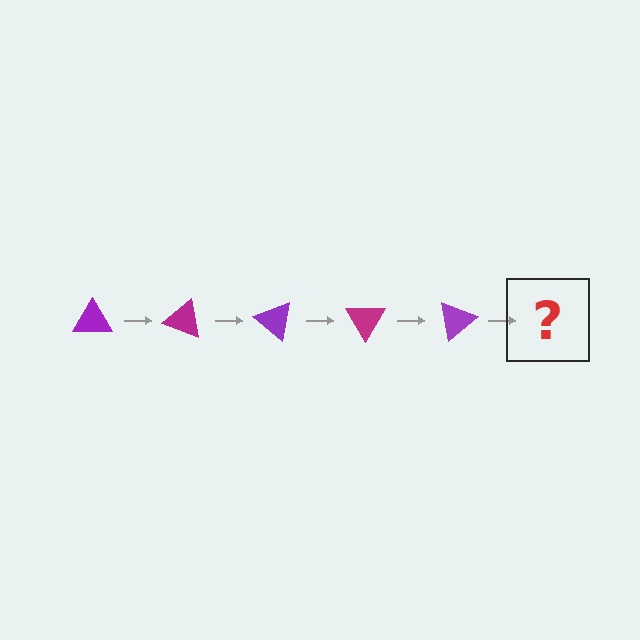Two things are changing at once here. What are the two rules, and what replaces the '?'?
The two rules are that it rotates 20 degrees each step and the color cycles through purple and magenta. The '?' should be a magenta triangle, rotated 100 degrees from the start.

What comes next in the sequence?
The next element should be a magenta triangle, rotated 100 degrees from the start.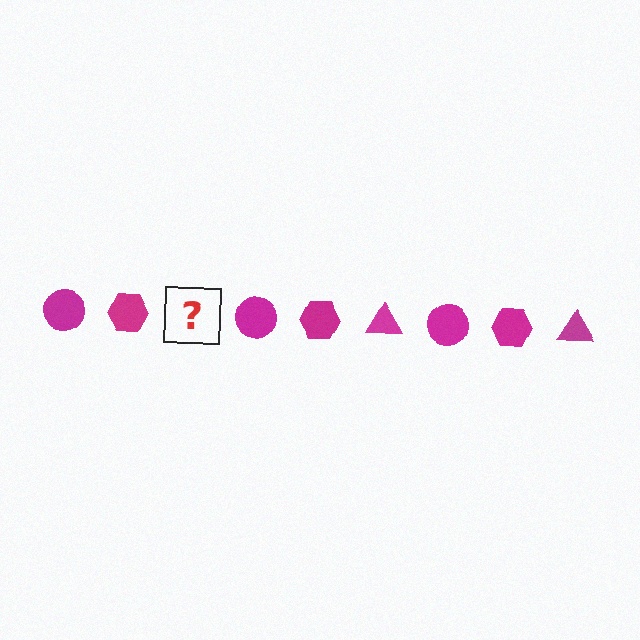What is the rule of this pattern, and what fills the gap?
The rule is that the pattern cycles through circle, hexagon, triangle shapes in magenta. The gap should be filled with a magenta triangle.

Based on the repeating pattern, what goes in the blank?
The blank should be a magenta triangle.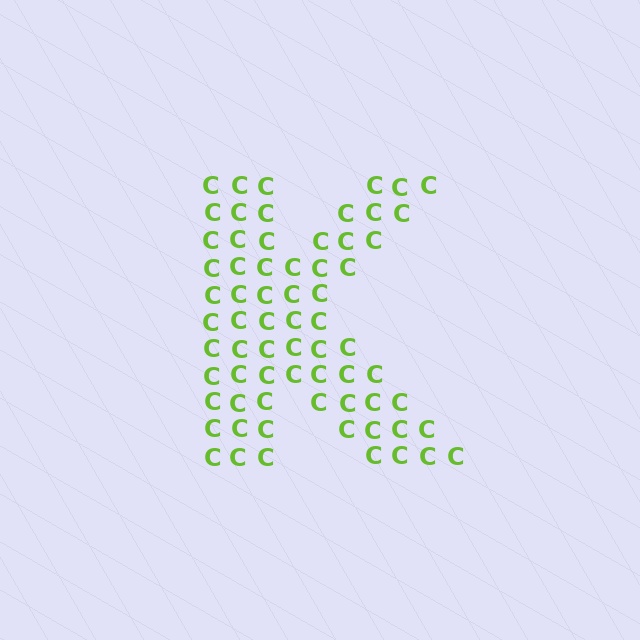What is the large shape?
The large shape is the letter K.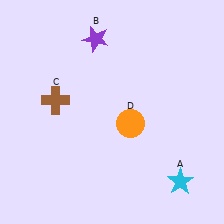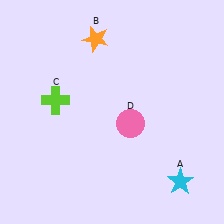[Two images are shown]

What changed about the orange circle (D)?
In Image 1, D is orange. In Image 2, it changed to pink.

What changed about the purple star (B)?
In Image 1, B is purple. In Image 2, it changed to orange.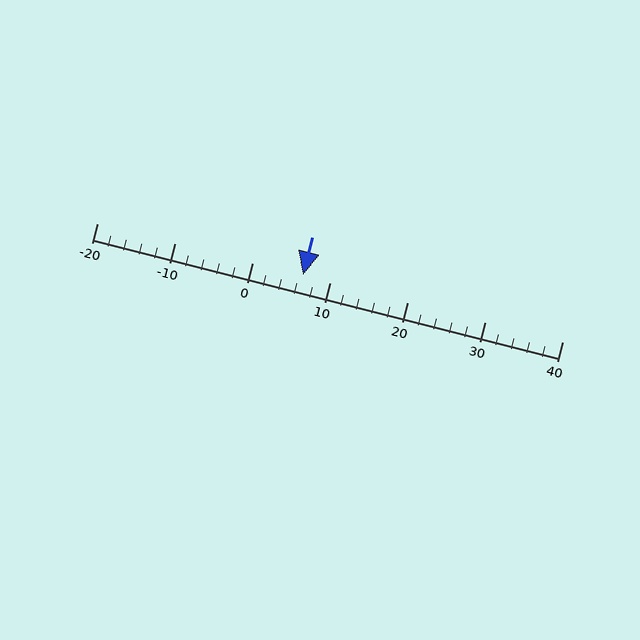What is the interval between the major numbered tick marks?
The major tick marks are spaced 10 units apart.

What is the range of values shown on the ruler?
The ruler shows values from -20 to 40.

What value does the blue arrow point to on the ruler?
The blue arrow points to approximately 6.